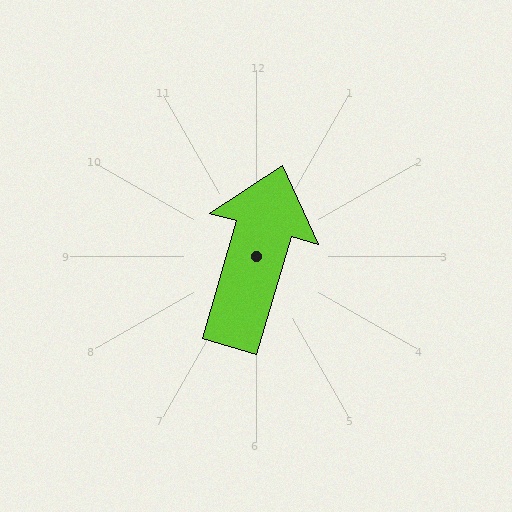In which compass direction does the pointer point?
North.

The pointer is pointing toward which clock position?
Roughly 1 o'clock.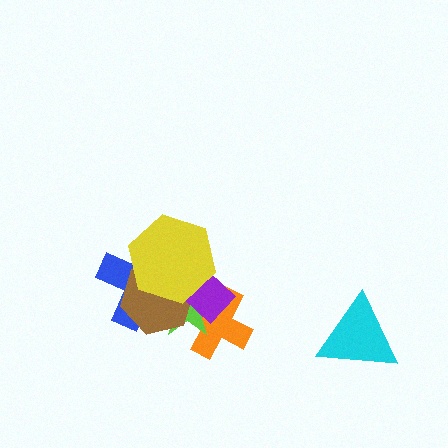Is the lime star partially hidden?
Yes, it is partially covered by another shape.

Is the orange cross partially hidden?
Yes, it is partially covered by another shape.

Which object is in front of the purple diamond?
The yellow hexagon is in front of the purple diamond.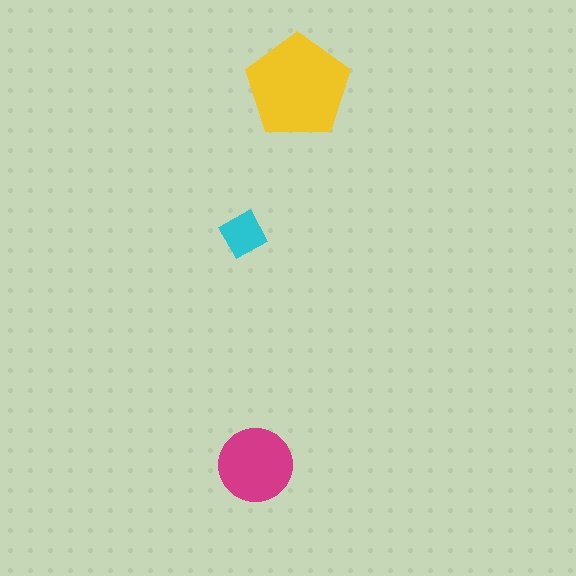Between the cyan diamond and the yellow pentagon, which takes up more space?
The yellow pentagon.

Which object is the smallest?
The cyan diamond.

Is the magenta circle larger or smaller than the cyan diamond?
Larger.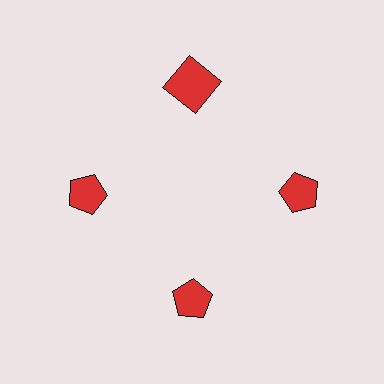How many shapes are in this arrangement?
There are 4 shapes arranged in a ring pattern.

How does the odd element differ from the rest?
It has a different shape: square instead of pentagon.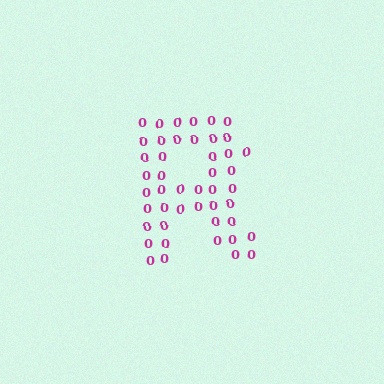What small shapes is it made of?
It is made of small digit 0's.